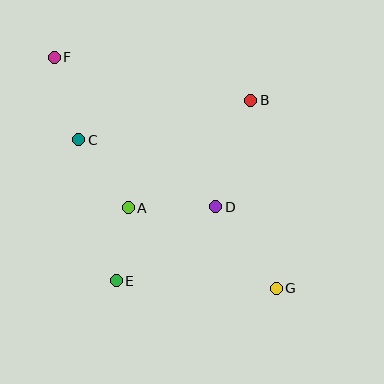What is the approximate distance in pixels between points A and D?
The distance between A and D is approximately 88 pixels.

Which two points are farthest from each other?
Points F and G are farthest from each other.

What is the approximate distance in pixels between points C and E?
The distance between C and E is approximately 146 pixels.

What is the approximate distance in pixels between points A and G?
The distance between A and G is approximately 169 pixels.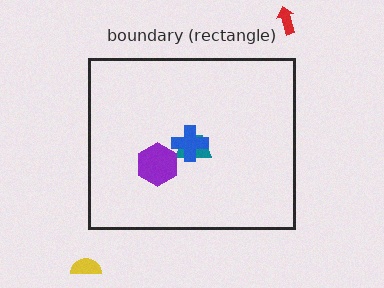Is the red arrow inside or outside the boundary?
Outside.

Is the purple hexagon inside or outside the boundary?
Inside.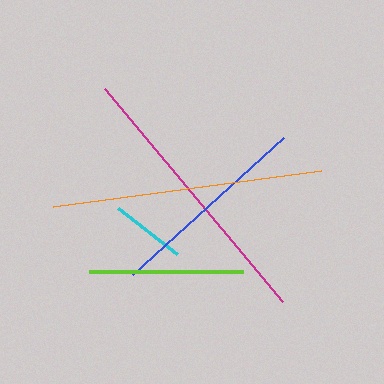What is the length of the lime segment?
The lime segment is approximately 153 pixels long.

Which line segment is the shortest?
The cyan line is the shortest at approximately 74 pixels.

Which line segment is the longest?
The magenta line is the longest at approximately 278 pixels.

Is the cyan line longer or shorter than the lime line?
The lime line is longer than the cyan line.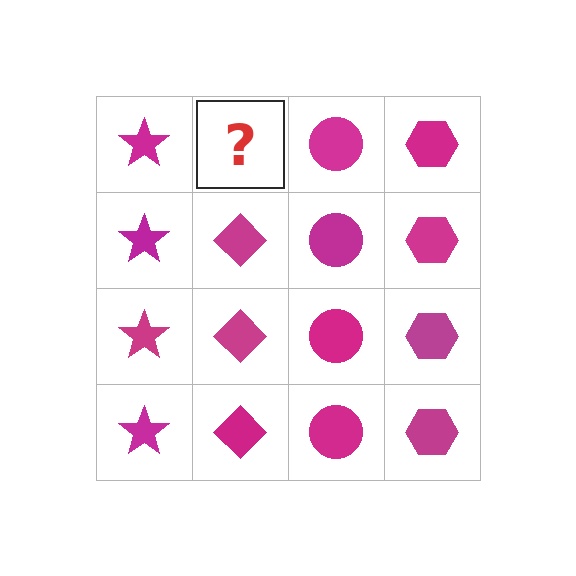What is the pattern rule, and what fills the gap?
The rule is that each column has a consistent shape. The gap should be filled with a magenta diamond.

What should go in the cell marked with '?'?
The missing cell should contain a magenta diamond.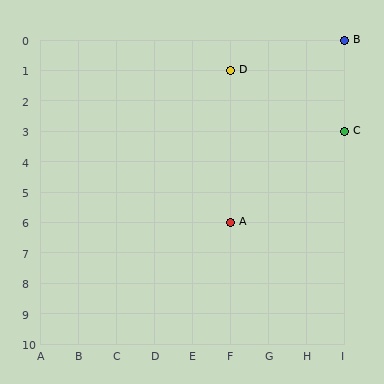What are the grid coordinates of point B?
Point B is at grid coordinates (I, 0).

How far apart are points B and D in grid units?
Points B and D are 3 columns and 1 row apart (about 3.2 grid units diagonally).